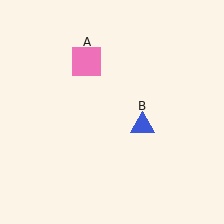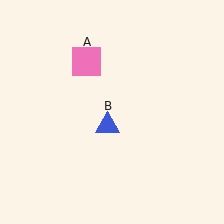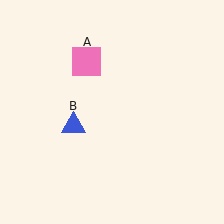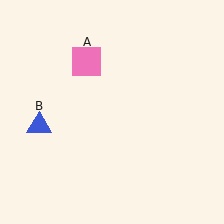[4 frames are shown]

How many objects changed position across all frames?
1 object changed position: blue triangle (object B).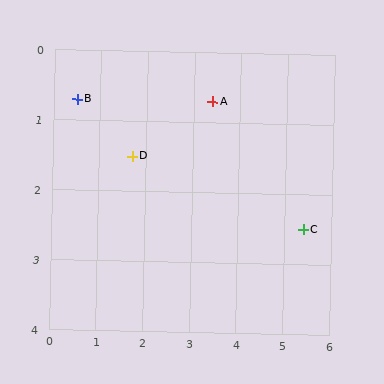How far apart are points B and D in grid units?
Points B and D are about 1.4 grid units apart.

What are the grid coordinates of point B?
Point B is at approximately (0.5, 0.7).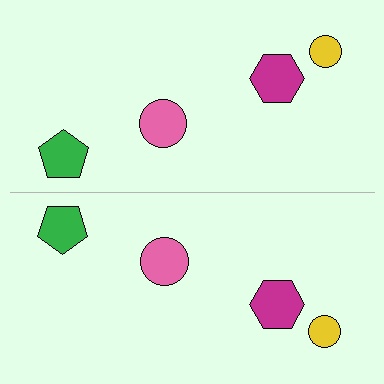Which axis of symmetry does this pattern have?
The pattern has a horizontal axis of symmetry running through the center of the image.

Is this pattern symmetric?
Yes, this pattern has bilateral (reflection) symmetry.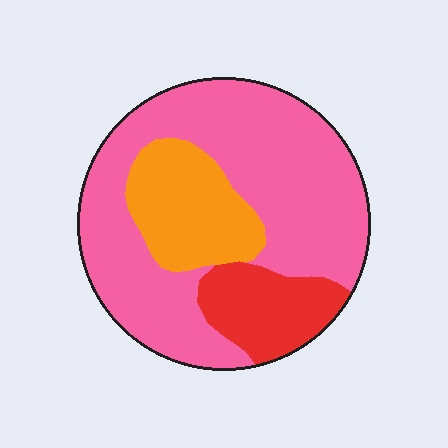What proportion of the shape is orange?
Orange takes up about one fifth (1/5) of the shape.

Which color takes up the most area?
Pink, at roughly 65%.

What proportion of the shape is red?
Red covers 15% of the shape.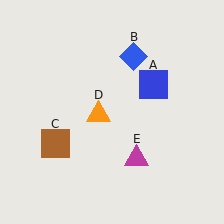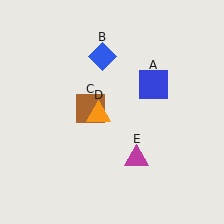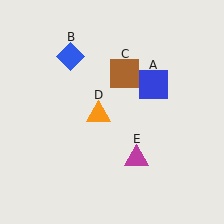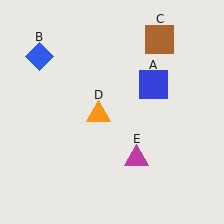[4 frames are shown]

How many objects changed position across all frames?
2 objects changed position: blue diamond (object B), brown square (object C).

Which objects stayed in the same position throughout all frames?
Blue square (object A) and orange triangle (object D) and magenta triangle (object E) remained stationary.